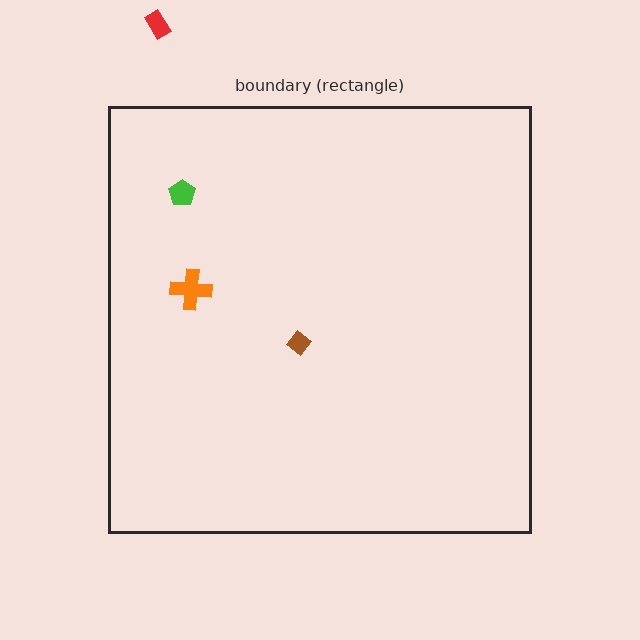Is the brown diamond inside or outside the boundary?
Inside.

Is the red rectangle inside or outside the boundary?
Outside.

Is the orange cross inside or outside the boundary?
Inside.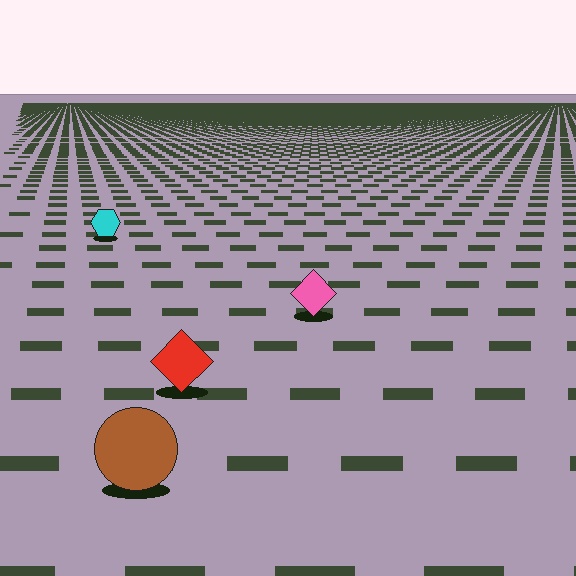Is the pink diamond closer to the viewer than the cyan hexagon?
Yes. The pink diamond is closer — you can tell from the texture gradient: the ground texture is coarser near it.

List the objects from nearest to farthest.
From nearest to farthest: the brown circle, the red diamond, the pink diamond, the cyan hexagon.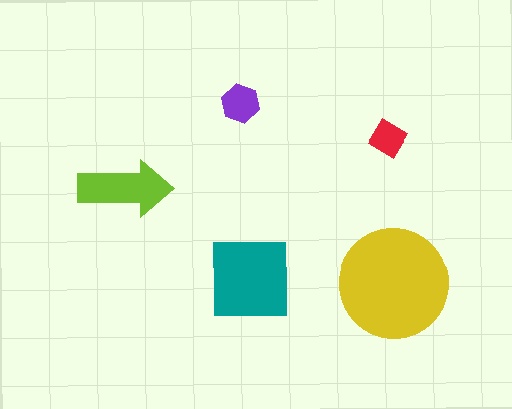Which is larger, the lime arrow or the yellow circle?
The yellow circle.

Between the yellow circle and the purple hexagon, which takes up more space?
The yellow circle.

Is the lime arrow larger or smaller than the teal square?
Smaller.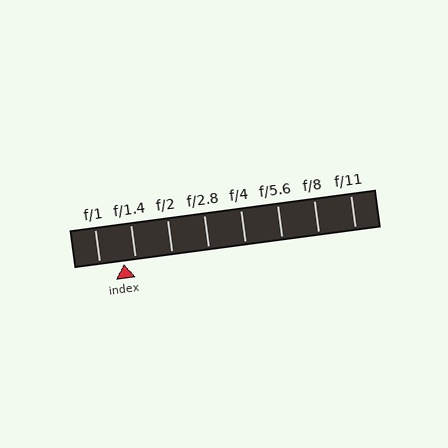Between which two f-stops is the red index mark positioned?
The index mark is between f/1 and f/1.4.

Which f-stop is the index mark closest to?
The index mark is closest to f/1.4.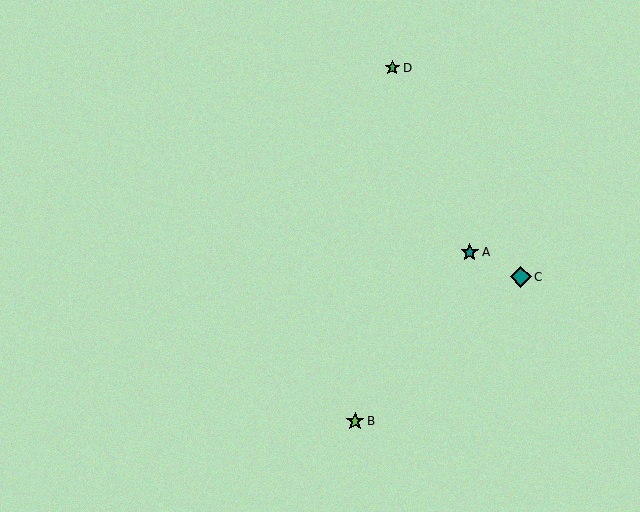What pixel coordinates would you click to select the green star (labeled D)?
Click at (392, 68) to select the green star D.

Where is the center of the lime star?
The center of the lime star is at (355, 421).